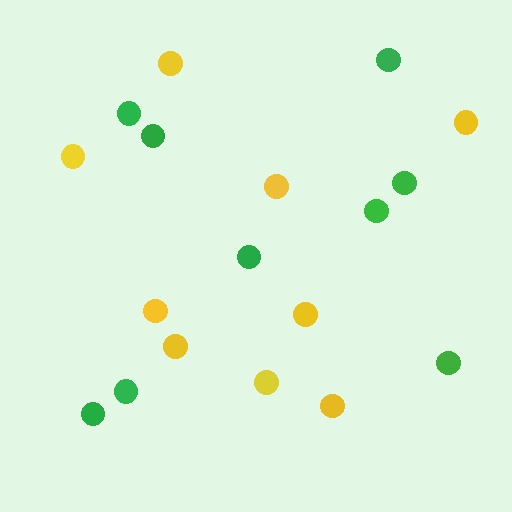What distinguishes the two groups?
There are 2 groups: one group of green circles (9) and one group of yellow circles (9).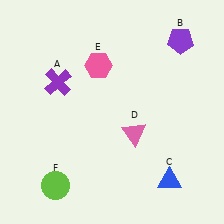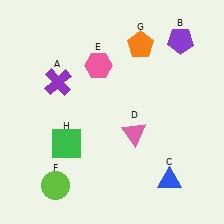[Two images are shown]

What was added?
An orange pentagon (G), a green square (H) were added in Image 2.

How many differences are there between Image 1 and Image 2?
There are 2 differences between the two images.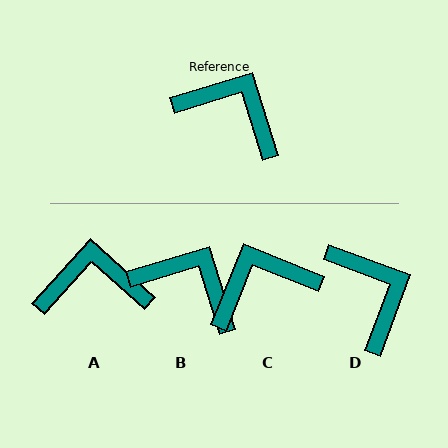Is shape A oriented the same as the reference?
No, it is off by about 31 degrees.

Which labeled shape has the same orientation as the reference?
B.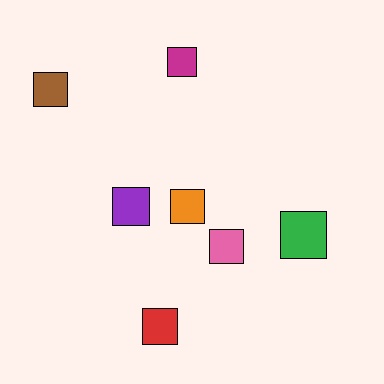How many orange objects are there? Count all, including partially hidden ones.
There is 1 orange object.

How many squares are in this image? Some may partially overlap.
There are 7 squares.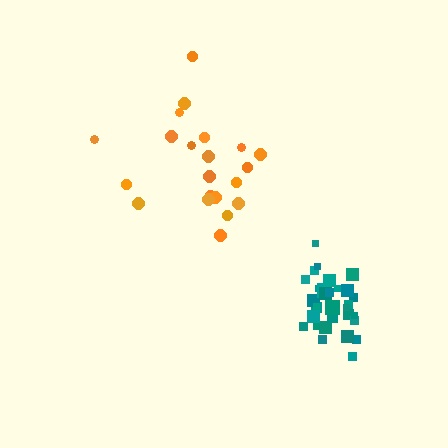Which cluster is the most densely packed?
Teal.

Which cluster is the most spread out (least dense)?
Orange.